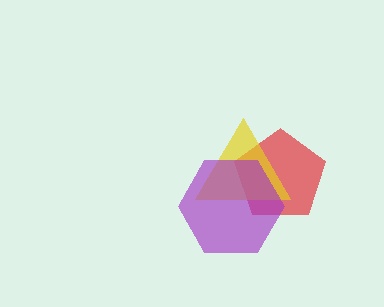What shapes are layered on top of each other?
The layered shapes are: a red pentagon, a yellow triangle, a purple hexagon.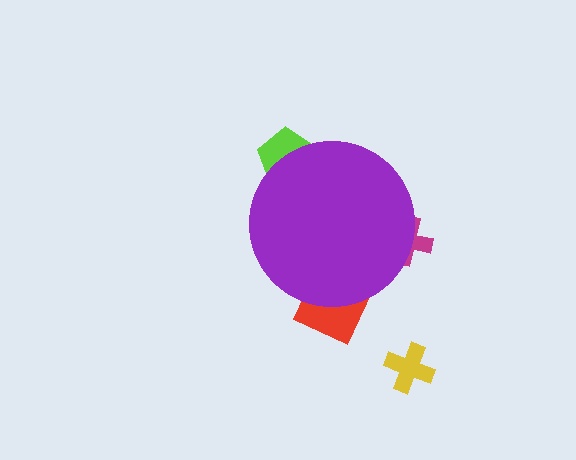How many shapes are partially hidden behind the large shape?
3 shapes are partially hidden.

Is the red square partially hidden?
Yes, the red square is partially hidden behind the purple circle.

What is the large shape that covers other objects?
A purple circle.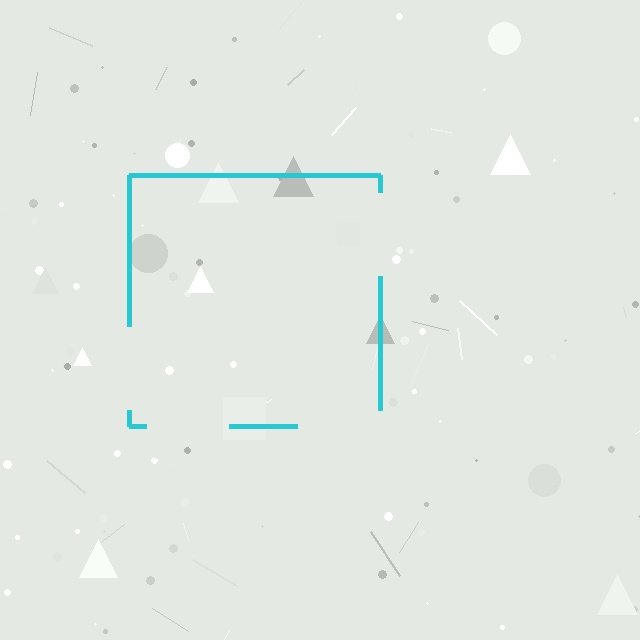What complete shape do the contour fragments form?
The contour fragments form a square.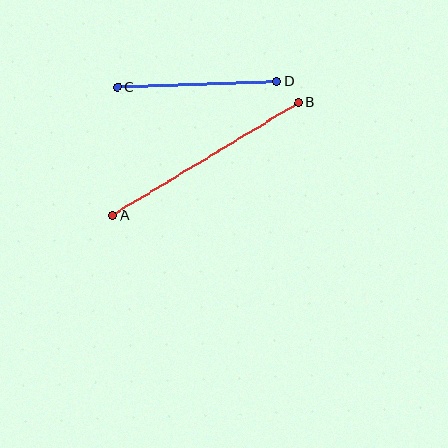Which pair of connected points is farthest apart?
Points A and B are farthest apart.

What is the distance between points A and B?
The distance is approximately 217 pixels.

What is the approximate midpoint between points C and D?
The midpoint is at approximately (197, 84) pixels.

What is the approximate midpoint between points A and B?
The midpoint is at approximately (205, 159) pixels.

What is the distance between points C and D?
The distance is approximately 159 pixels.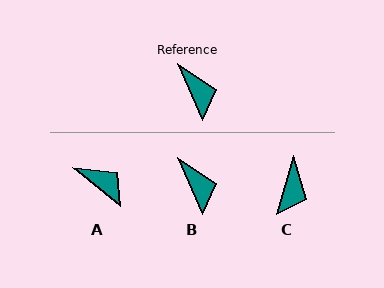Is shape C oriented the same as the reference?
No, it is off by about 40 degrees.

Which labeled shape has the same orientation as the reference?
B.